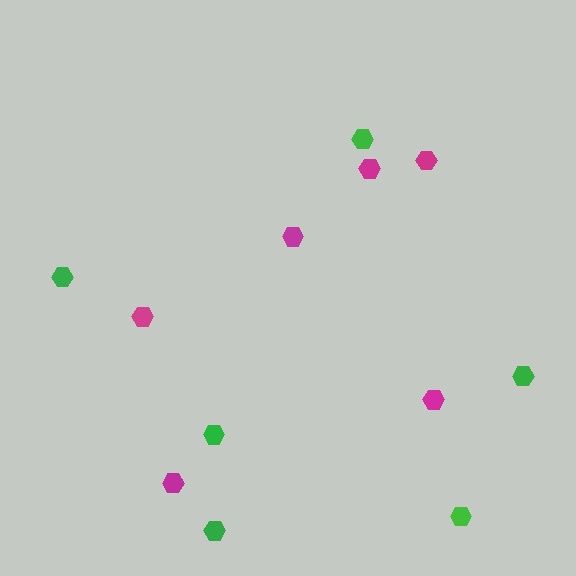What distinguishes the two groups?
There are 2 groups: one group of magenta hexagons (6) and one group of green hexagons (6).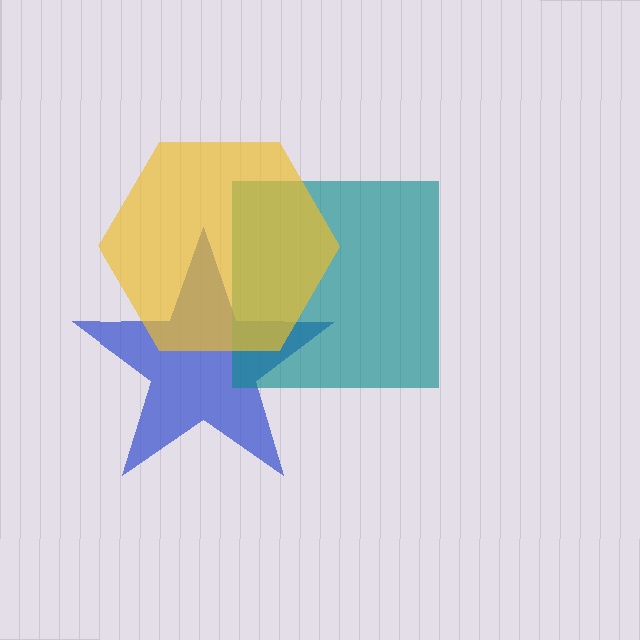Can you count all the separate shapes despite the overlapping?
Yes, there are 3 separate shapes.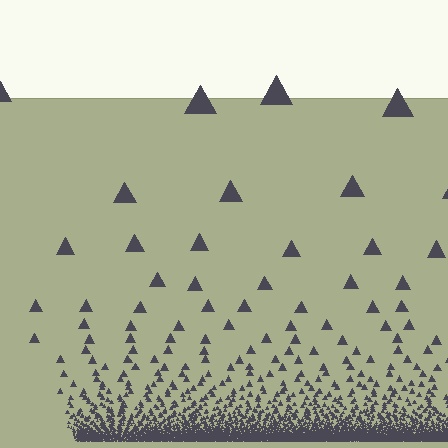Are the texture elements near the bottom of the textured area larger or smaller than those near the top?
Smaller. The gradient is inverted — elements near the bottom are smaller and denser.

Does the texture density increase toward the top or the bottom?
Density increases toward the bottom.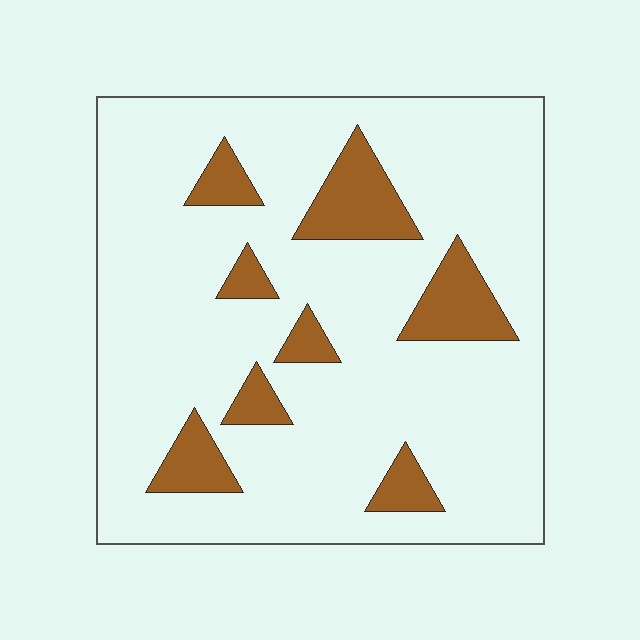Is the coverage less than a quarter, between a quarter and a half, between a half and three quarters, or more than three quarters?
Less than a quarter.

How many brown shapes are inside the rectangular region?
8.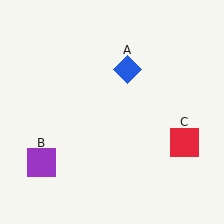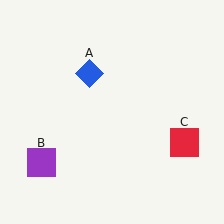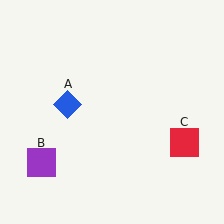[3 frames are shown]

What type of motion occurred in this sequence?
The blue diamond (object A) rotated counterclockwise around the center of the scene.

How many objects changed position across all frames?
1 object changed position: blue diamond (object A).